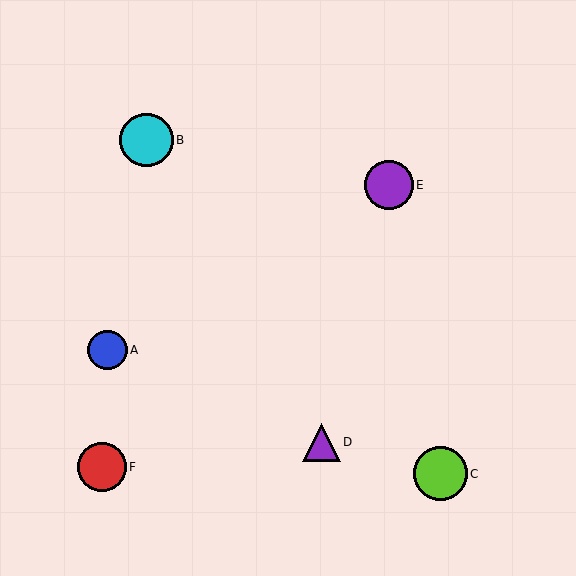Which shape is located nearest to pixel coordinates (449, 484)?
The lime circle (labeled C) at (441, 474) is nearest to that location.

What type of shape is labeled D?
Shape D is a purple triangle.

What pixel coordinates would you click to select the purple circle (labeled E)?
Click at (389, 185) to select the purple circle E.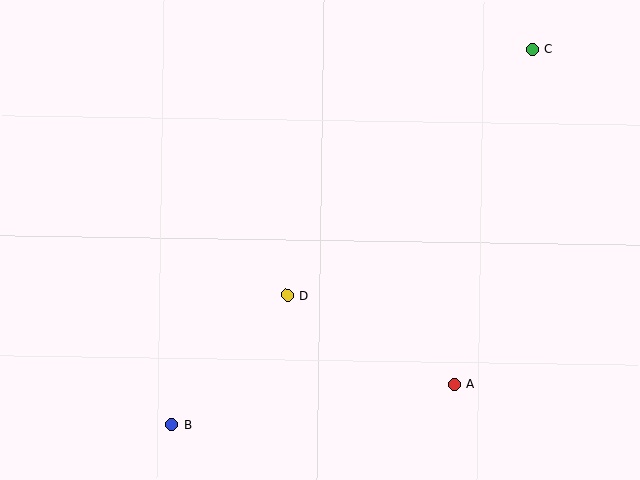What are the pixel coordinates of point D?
Point D is at (288, 295).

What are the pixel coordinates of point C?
Point C is at (532, 50).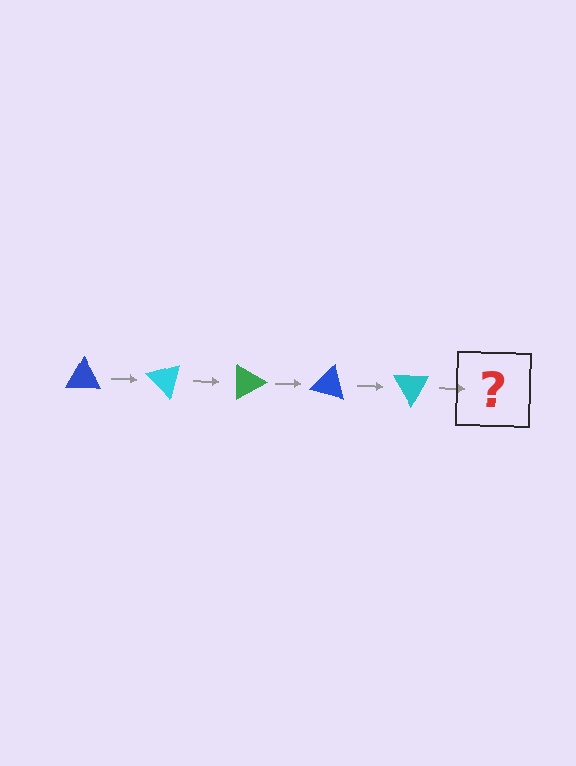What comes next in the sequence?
The next element should be a green triangle, rotated 225 degrees from the start.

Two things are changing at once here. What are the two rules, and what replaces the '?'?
The two rules are that it rotates 45 degrees each step and the color cycles through blue, cyan, and green. The '?' should be a green triangle, rotated 225 degrees from the start.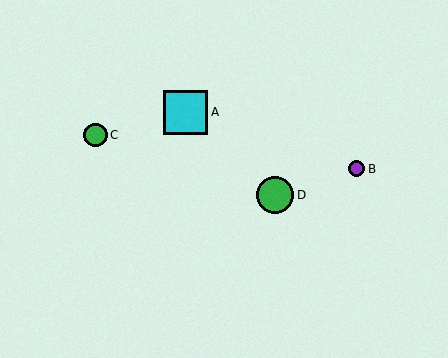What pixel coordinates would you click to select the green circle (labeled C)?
Click at (96, 135) to select the green circle C.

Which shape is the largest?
The cyan square (labeled A) is the largest.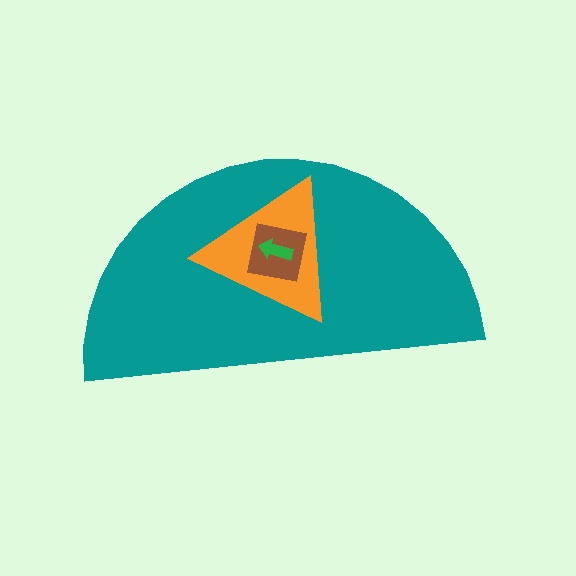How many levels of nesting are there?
4.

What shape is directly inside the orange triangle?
The brown square.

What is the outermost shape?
The teal semicircle.